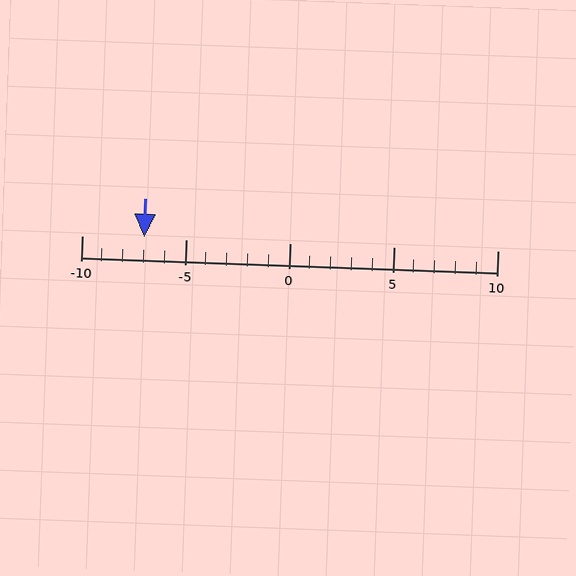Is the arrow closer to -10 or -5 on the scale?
The arrow is closer to -5.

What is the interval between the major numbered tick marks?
The major tick marks are spaced 5 units apart.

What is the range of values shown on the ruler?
The ruler shows values from -10 to 10.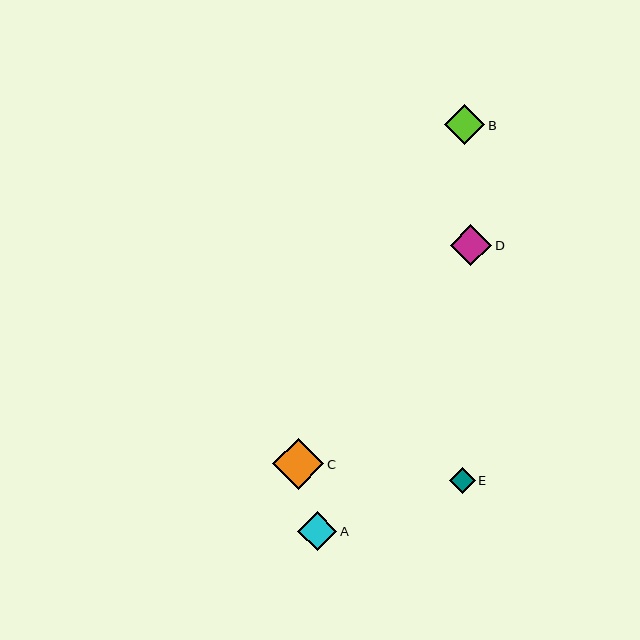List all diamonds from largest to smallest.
From largest to smallest: C, D, B, A, E.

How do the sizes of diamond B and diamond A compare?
Diamond B and diamond A are approximately the same size.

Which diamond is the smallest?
Diamond E is the smallest with a size of approximately 26 pixels.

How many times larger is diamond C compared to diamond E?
Diamond C is approximately 2.0 times the size of diamond E.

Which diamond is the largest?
Diamond C is the largest with a size of approximately 51 pixels.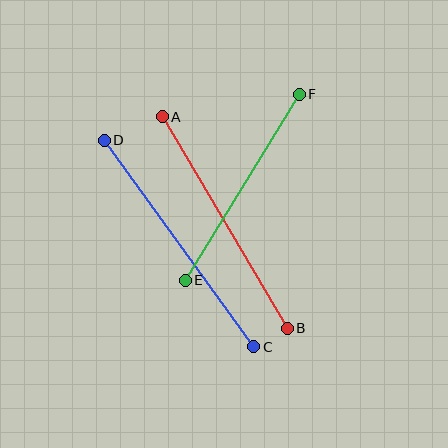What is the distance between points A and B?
The distance is approximately 246 pixels.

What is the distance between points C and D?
The distance is approximately 255 pixels.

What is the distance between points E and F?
The distance is approximately 218 pixels.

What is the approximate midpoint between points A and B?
The midpoint is at approximately (225, 223) pixels.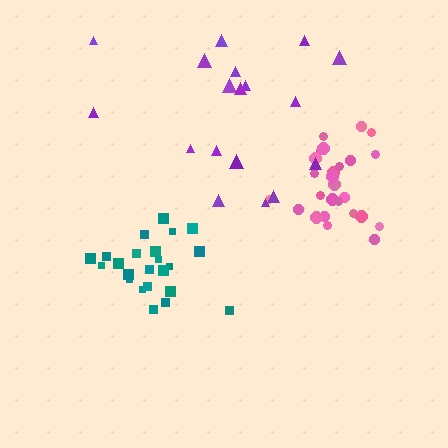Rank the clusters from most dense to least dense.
teal, pink, purple.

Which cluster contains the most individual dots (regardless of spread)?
Pink (26).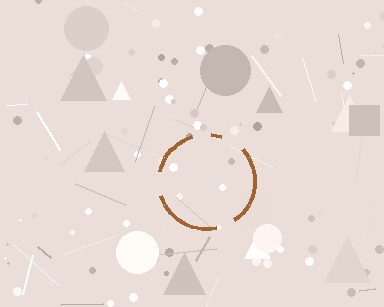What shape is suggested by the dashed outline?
The dashed outline suggests a circle.